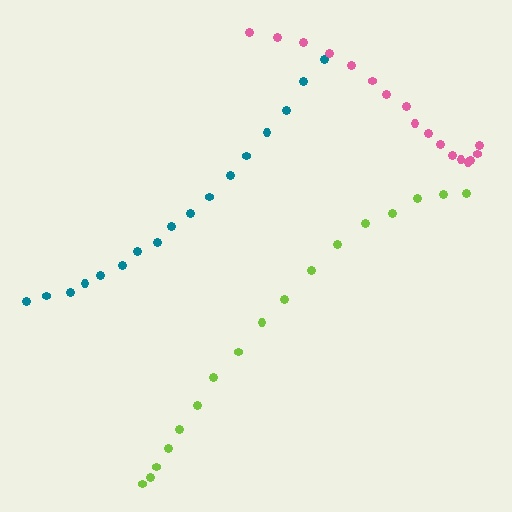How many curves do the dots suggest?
There are 3 distinct paths.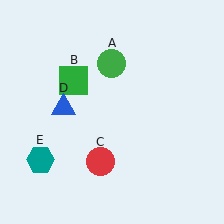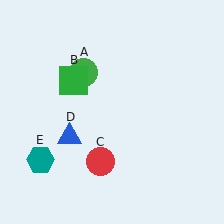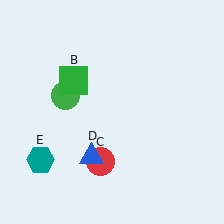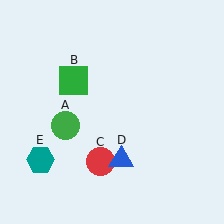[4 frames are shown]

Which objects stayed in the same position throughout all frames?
Green square (object B) and red circle (object C) and teal hexagon (object E) remained stationary.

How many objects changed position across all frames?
2 objects changed position: green circle (object A), blue triangle (object D).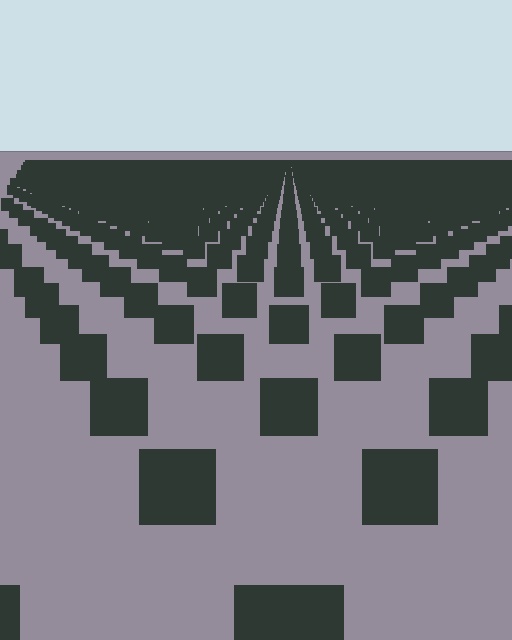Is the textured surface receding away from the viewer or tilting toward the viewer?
The surface is receding away from the viewer. Texture elements get smaller and denser toward the top.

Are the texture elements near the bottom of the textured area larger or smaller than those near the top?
Larger. Near the bottom, elements are closer to the viewer and appear at a bigger on-screen size.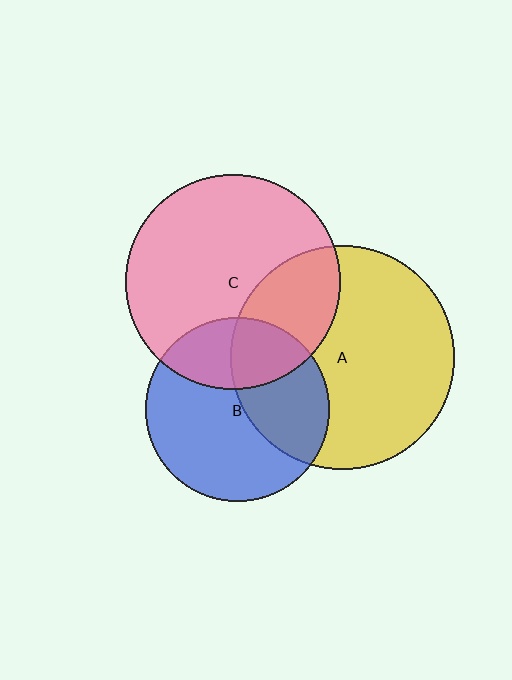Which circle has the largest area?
Circle A (yellow).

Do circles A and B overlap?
Yes.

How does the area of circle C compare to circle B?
Approximately 1.4 times.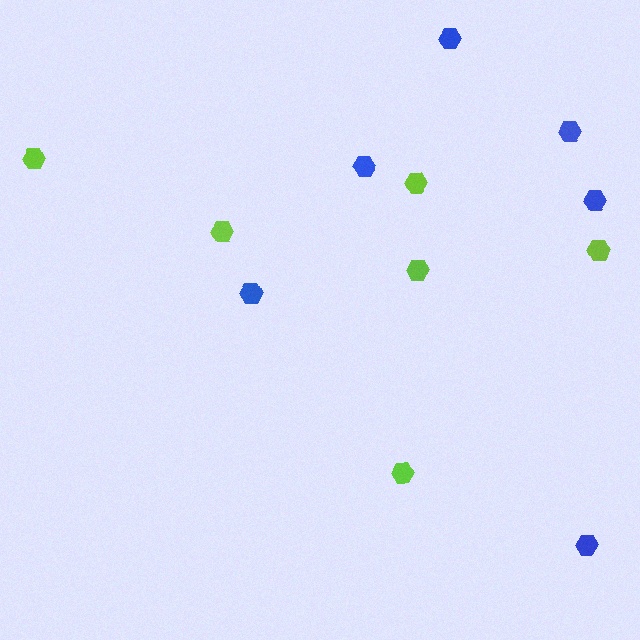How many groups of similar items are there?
There are 2 groups: one group of lime hexagons (6) and one group of blue hexagons (6).